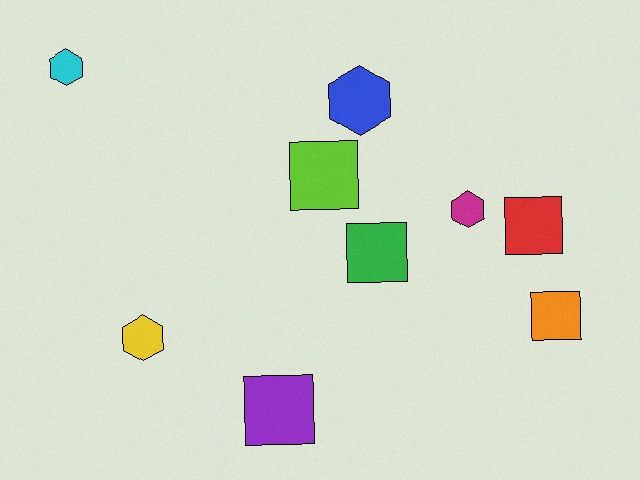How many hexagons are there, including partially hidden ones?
There are 4 hexagons.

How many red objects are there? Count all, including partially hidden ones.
There is 1 red object.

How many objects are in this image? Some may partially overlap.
There are 9 objects.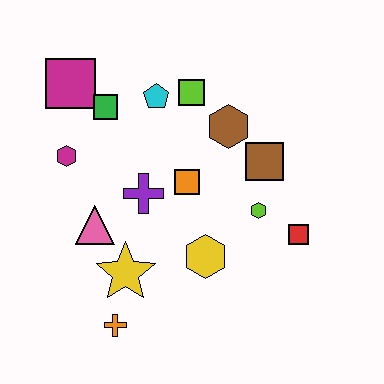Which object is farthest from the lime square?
The orange cross is farthest from the lime square.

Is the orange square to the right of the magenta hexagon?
Yes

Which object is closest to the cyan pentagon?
The lime square is closest to the cyan pentagon.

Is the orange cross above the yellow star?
No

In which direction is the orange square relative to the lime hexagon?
The orange square is to the left of the lime hexagon.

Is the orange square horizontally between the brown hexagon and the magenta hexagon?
Yes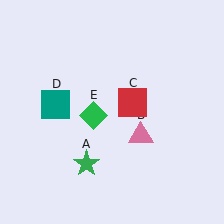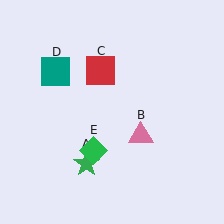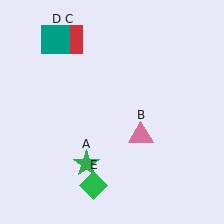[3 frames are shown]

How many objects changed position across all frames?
3 objects changed position: red square (object C), teal square (object D), green diamond (object E).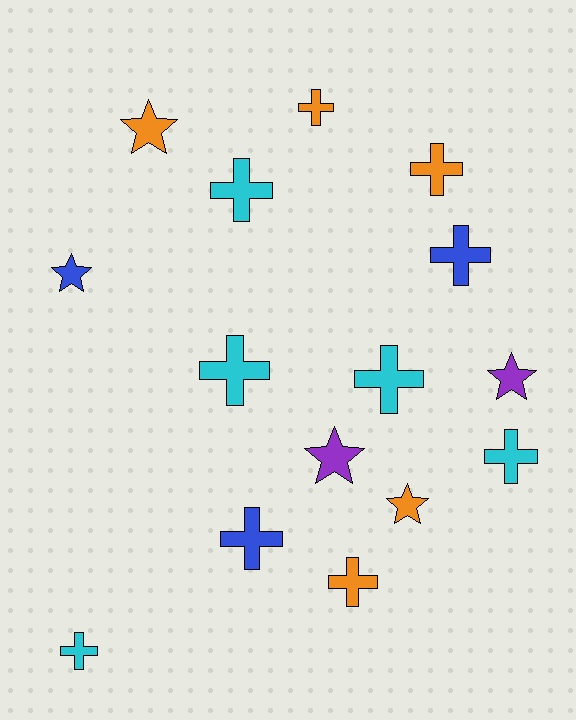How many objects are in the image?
There are 15 objects.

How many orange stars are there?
There are 2 orange stars.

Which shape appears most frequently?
Cross, with 10 objects.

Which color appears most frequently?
Cyan, with 5 objects.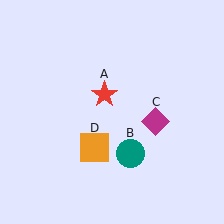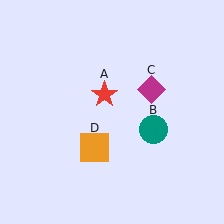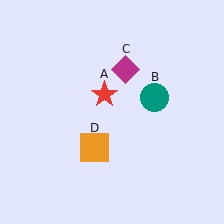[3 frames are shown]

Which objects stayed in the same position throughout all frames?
Red star (object A) and orange square (object D) remained stationary.